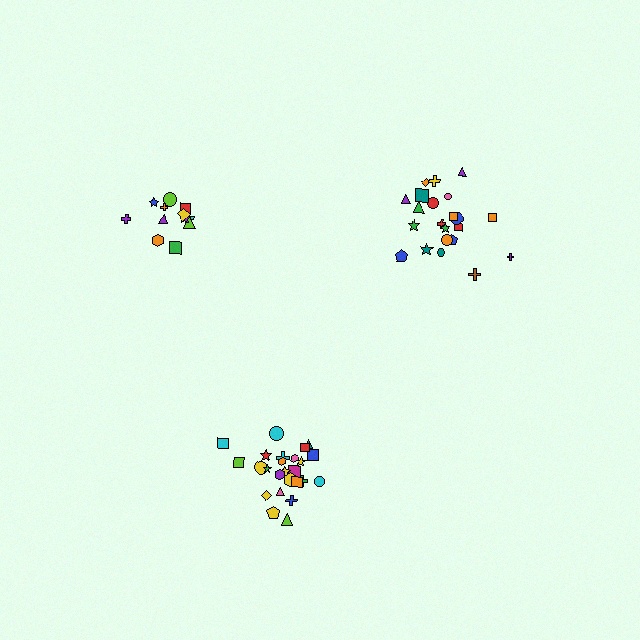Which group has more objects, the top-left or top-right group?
The top-right group.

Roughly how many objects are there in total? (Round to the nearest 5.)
Roughly 60 objects in total.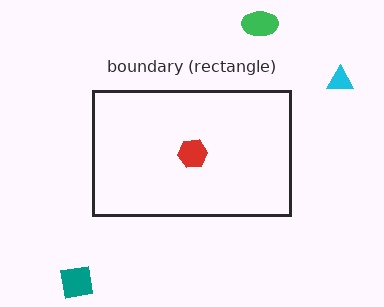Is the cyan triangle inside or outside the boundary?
Outside.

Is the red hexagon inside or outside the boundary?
Inside.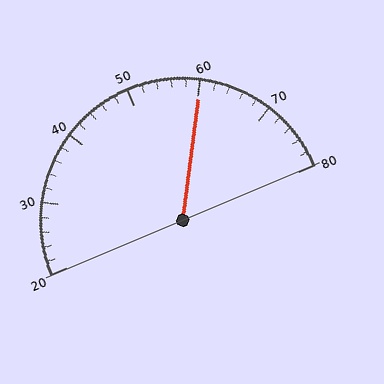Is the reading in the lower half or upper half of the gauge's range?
The reading is in the upper half of the range (20 to 80).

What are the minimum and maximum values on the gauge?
The gauge ranges from 20 to 80.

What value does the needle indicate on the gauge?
The needle indicates approximately 60.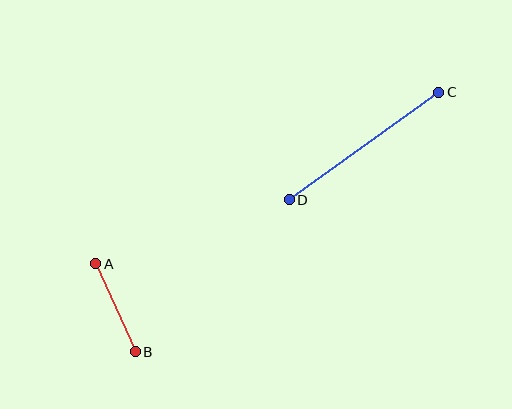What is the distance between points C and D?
The distance is approximately 184 pixels.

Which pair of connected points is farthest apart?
Points C and D are farthest apart.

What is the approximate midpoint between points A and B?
The midpoint is at approximately (116, 308) pixels.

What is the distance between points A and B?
The distance is approximately 96 pixels.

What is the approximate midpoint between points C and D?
The midpoint is at approximately (364, 146) pixels.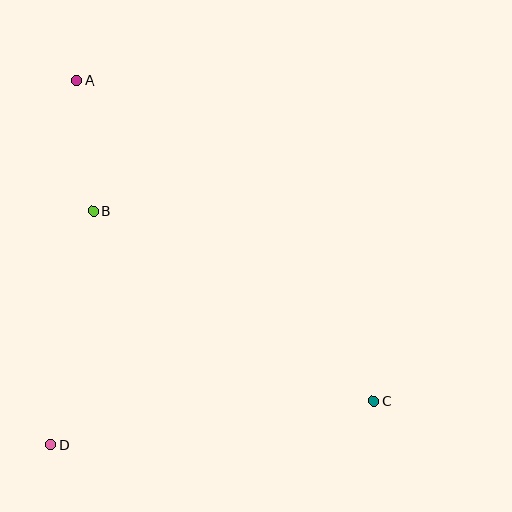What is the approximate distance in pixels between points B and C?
The distance between B and C is approximately 339 pixels.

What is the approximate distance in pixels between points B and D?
The distance between B and D is approximately 238 pixels.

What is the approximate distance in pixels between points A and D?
The distance between A and D is approximately 365 pixels.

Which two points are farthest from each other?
Points A and C are farthest from each other.